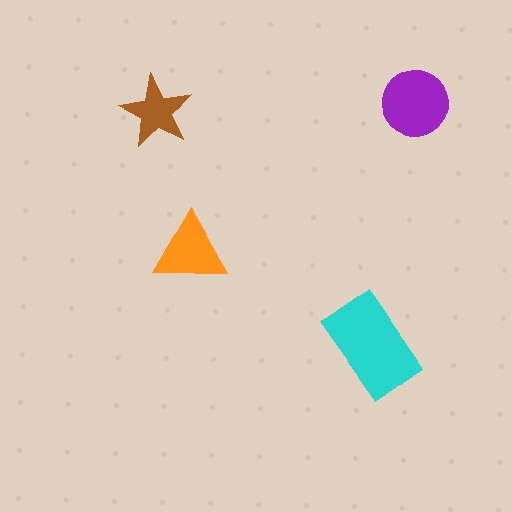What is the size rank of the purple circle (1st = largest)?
2nd.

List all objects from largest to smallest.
The cyan rectangle, the purple circle, the orange triangle, the brown star.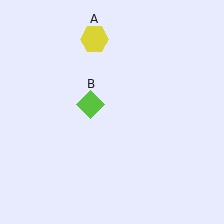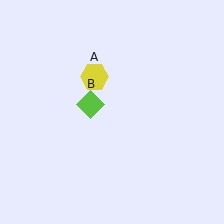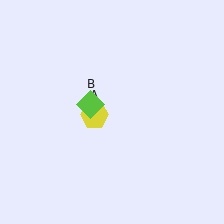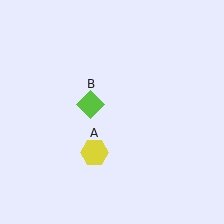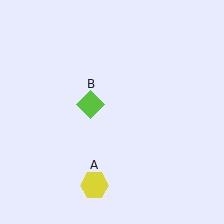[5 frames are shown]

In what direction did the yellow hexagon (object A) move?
The yellow hexagon (object A) moved down.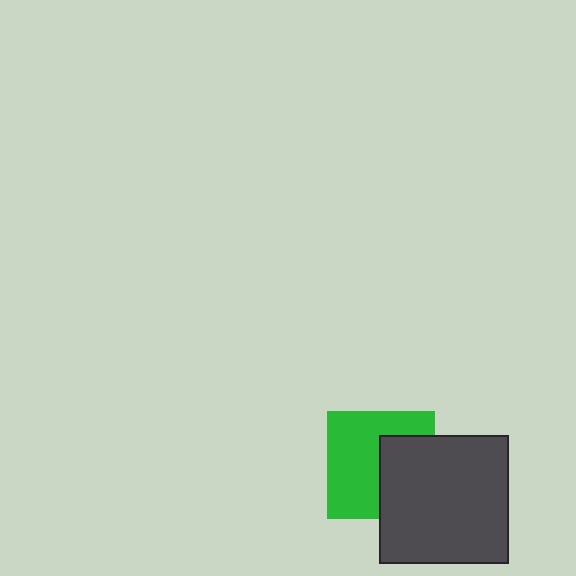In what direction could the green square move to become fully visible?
The green square could move left. That would shift it out from behind the dark gray square entirely.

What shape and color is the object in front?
The object in front is a dark gray square.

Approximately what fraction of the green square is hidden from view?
Roughly 40% of the green square is hidden behind the dark gray square.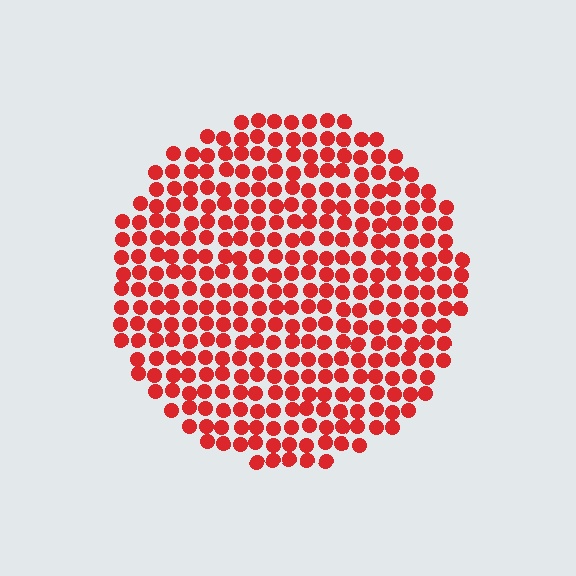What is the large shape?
The large shape is a circle.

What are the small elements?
The small elements are circles.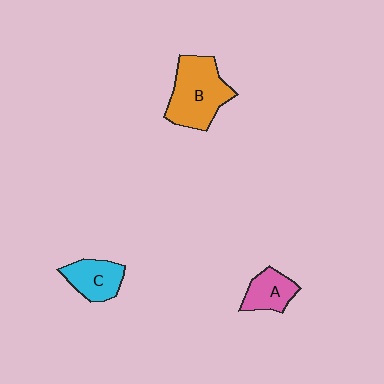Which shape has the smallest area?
Shape A (pink).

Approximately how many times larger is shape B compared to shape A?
Approximately 2.0 times.